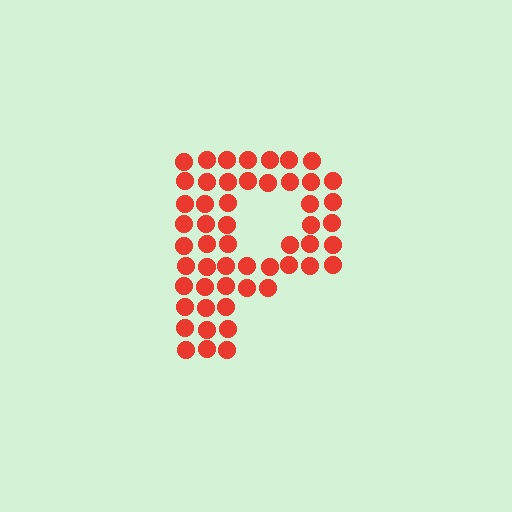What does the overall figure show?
The overall figure shows the letter P.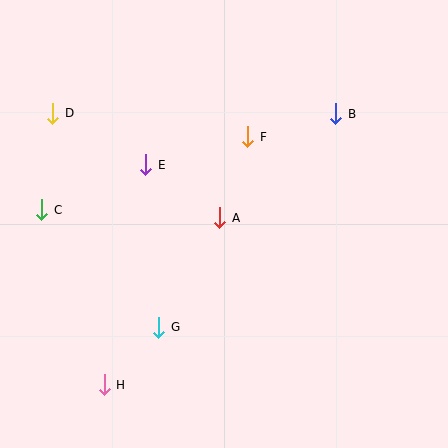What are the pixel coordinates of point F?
Point F is at (248, 137).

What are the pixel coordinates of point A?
Point A is at (220, 218).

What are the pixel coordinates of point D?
Point D is at (53, 113).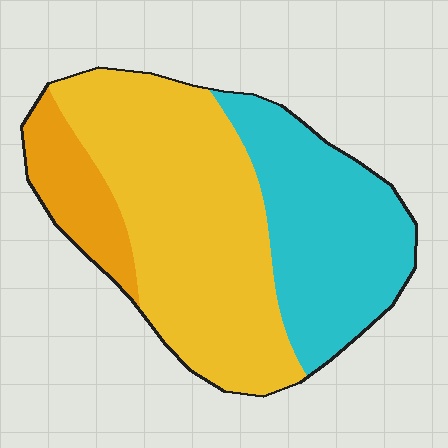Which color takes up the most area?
Yellow, at roughly 55%.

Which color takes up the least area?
Orange, at roughly 15%.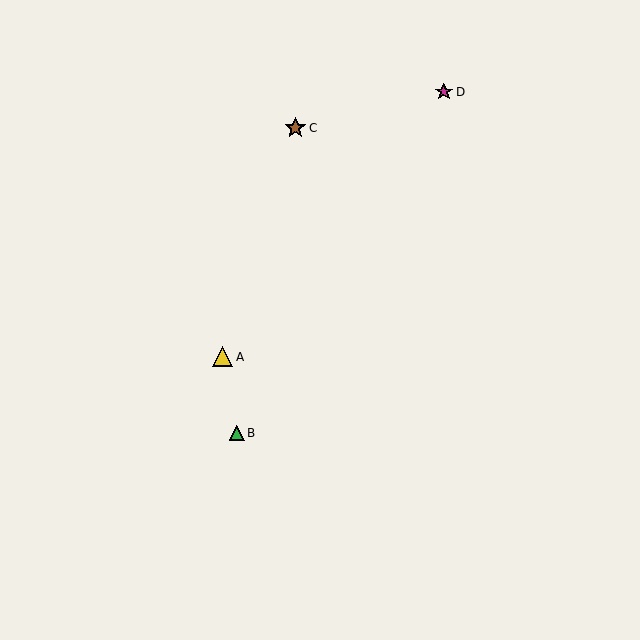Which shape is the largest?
The brown star (labeled C) is the largest.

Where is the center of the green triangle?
The center of the green triangle is at (237, 433).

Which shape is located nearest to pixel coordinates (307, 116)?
The brown star (labeled C) at (295, 128) is nearest to that location.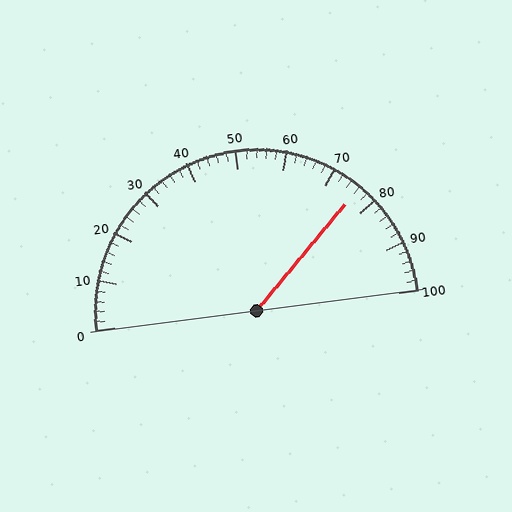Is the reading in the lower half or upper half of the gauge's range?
The reading is in the upper half of the range (0 to 100).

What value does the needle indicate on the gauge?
The needle indicates approximately 76.